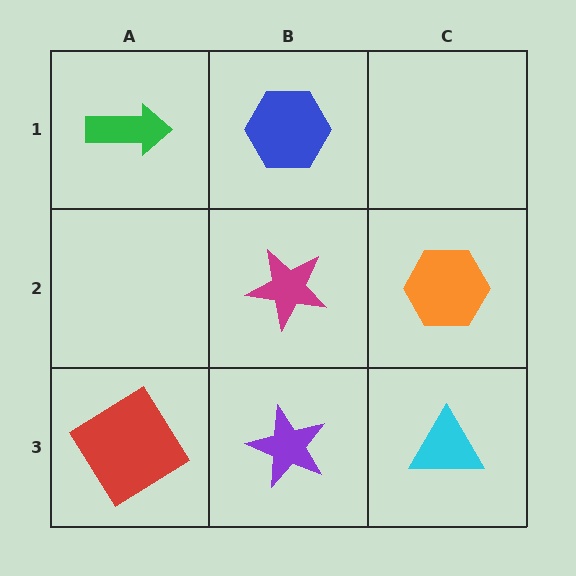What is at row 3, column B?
A purple star.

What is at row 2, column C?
An orange hexagon.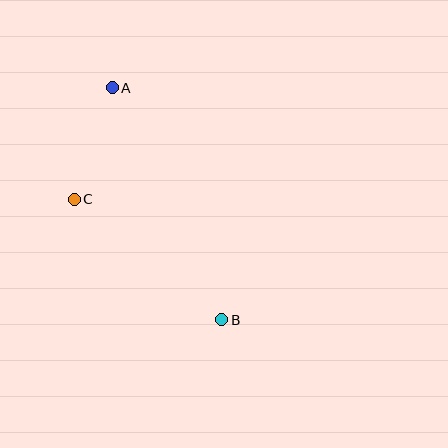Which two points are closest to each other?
Points A and C are closest to each other.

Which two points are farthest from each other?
Points A and B are farthest from each other.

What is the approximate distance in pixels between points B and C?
The distance between B and C is approximately 190 pixels.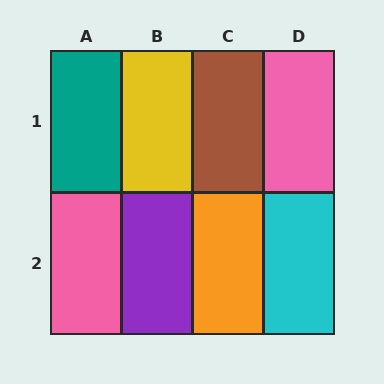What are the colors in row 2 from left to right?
Pink, purple, orange, cyan.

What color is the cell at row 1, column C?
Brown.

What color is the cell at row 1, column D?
Pink.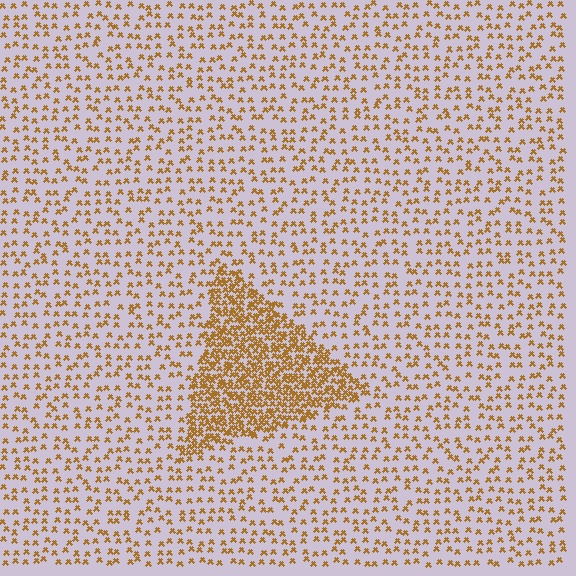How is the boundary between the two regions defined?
The boundary is defined by a change in element density (approximately 3.0x ratio). All elements are the same color, size, and shape.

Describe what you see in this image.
The image contains small brown elements arranged at two different densities. A triangle-shaped region is visible where the elements are more densely packed than the surrounding area.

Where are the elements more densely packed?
The elements are more densely packed inside the triangle boundary.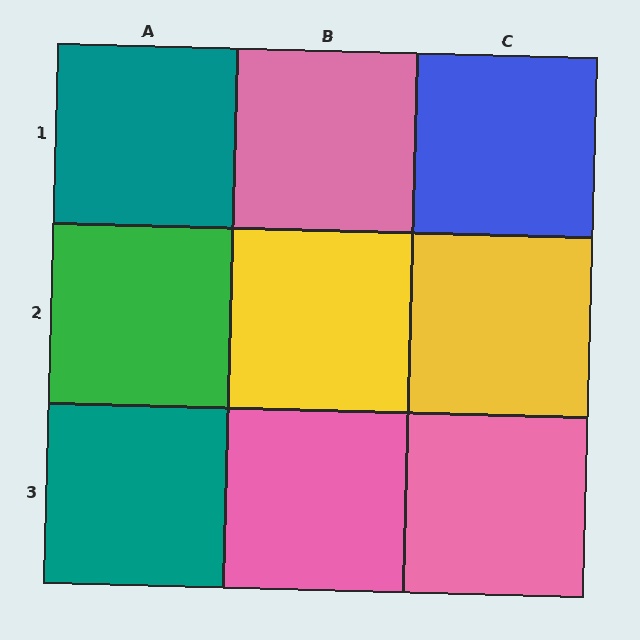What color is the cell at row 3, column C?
Pink.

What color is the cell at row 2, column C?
Yellow.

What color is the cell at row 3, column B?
Pink.